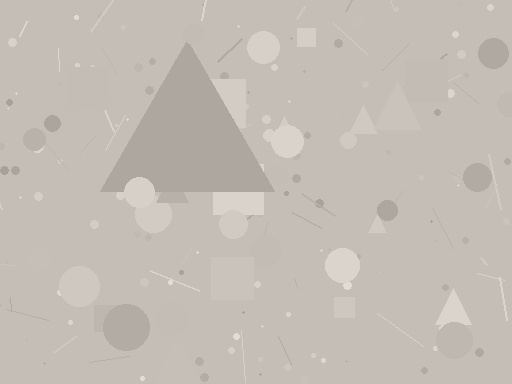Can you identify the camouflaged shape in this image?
The camouflaged shape is a triangle.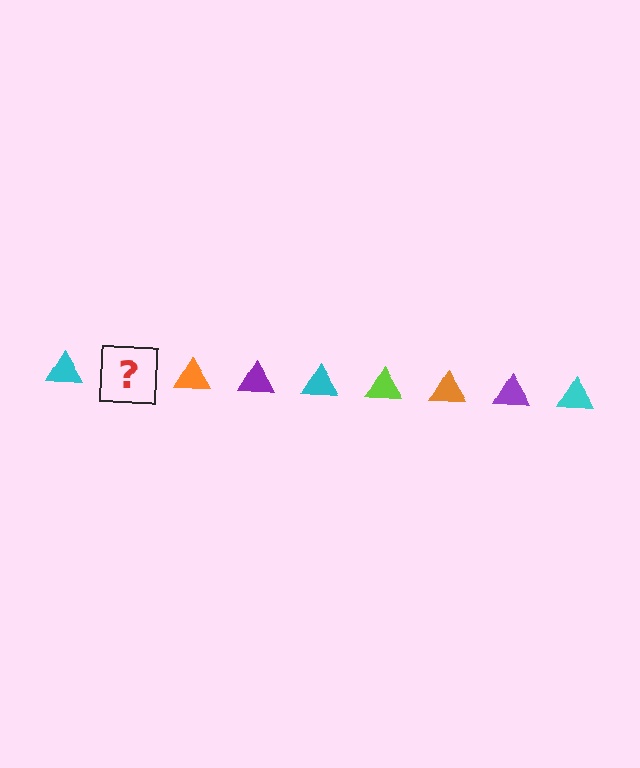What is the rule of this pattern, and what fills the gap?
The rule is that the pattern cycles through cyan, lime, orange, purple triangles. The gap should be filled with a lime triangle.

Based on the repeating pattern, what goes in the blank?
The blank should be a lime triangle.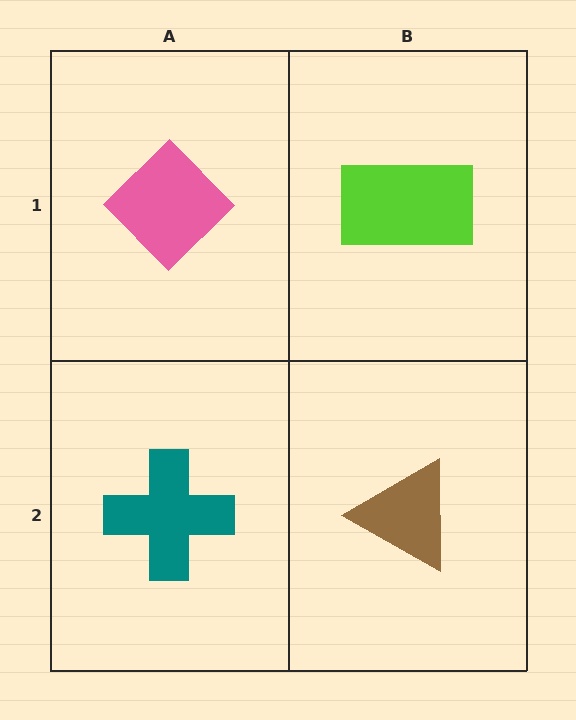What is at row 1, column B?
A lime rectangle.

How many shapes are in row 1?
2 shapes.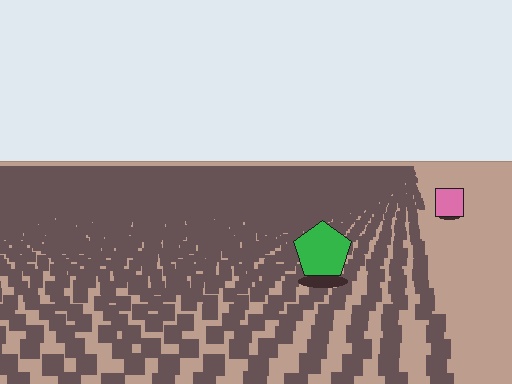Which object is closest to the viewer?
The green pentagon is closest. The texture marks near it are larger and more spread out.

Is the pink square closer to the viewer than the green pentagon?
No. The green pentagon is closer — you can tell from the texture gradient: the ground texture is coarser near it.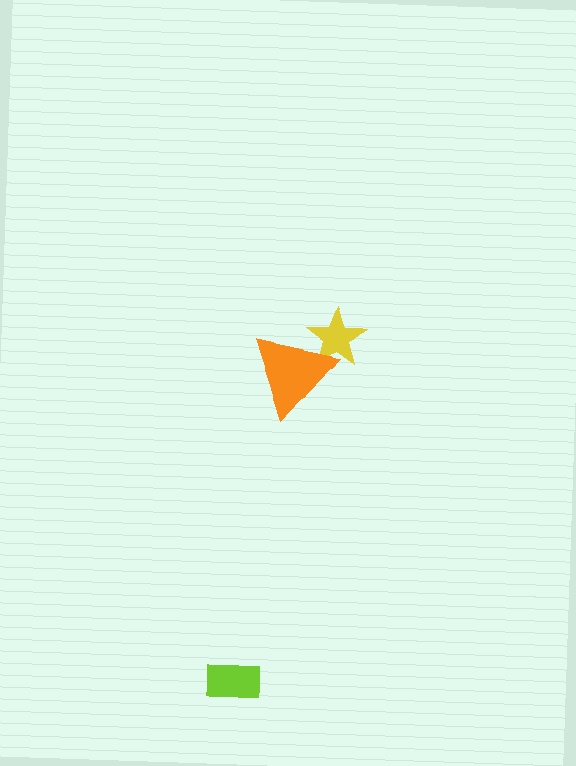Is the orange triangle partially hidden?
No, no other shape covers it.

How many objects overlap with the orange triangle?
1 object overlaps with the orange triangle.